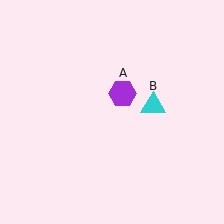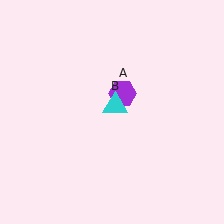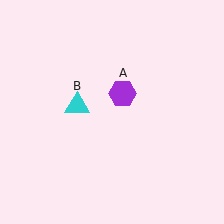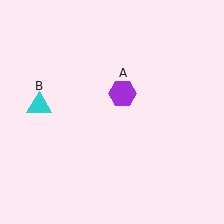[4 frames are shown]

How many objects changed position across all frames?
1 object changed position: cyan triangle (object B).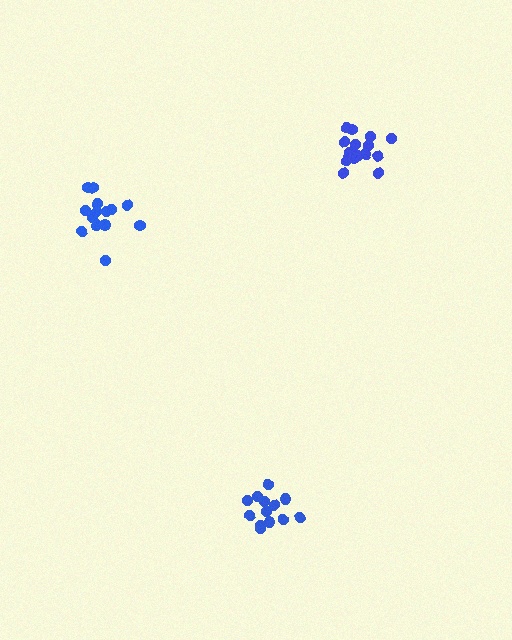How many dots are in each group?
Group 1: 13 dots, Group 2: 16 dots, Group 3: 14 dots (43 total).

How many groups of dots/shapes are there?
There are 3 groups.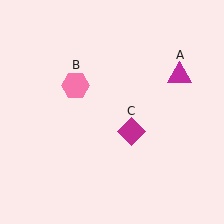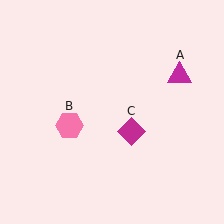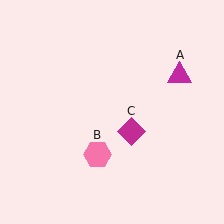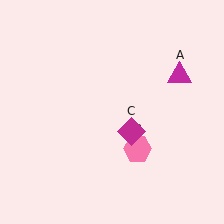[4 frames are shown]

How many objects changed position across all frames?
1 object changed position: pink hexagon (object B).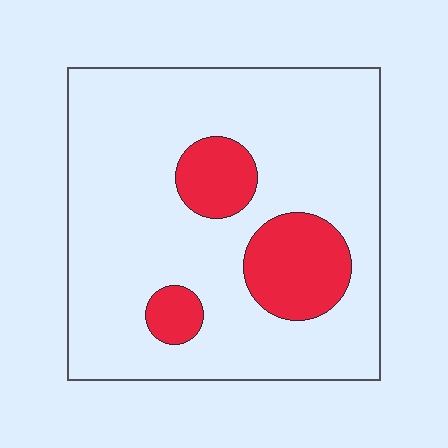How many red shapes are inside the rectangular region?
3.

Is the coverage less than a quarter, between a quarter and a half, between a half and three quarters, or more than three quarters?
Less than a quarter.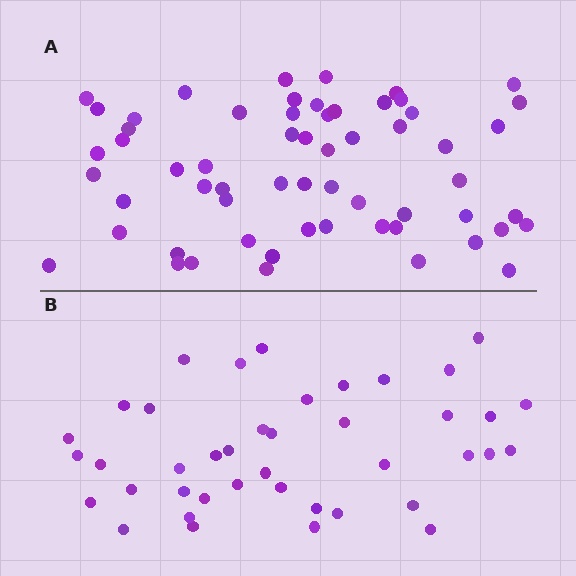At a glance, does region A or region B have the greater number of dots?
Region A (the top region) has more dots.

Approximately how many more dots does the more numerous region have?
Region A has approximately 20 more dots than region B.